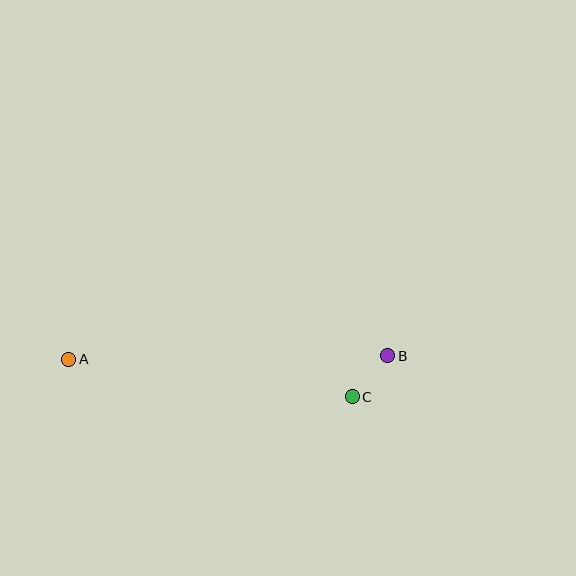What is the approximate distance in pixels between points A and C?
The distance between A and C is approximately 286 pixels.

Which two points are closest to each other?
Points B and C are closest to each other.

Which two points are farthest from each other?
Points A and B are farthest from each other.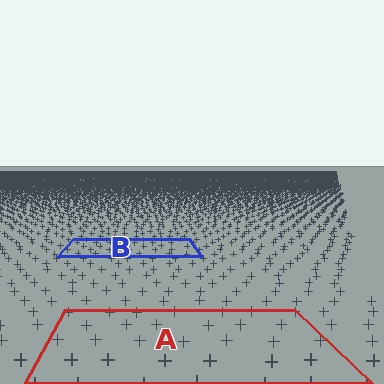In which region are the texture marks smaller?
The texture marks are smaller in region B, because it is farther away.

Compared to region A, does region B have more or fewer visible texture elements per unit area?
Region B has more texture elements per unit area — they are packed more densely because it is farther away.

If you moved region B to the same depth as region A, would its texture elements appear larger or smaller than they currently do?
They would appear larger. At a closer depth, the same texture elements are projected at a bigger on-screen size.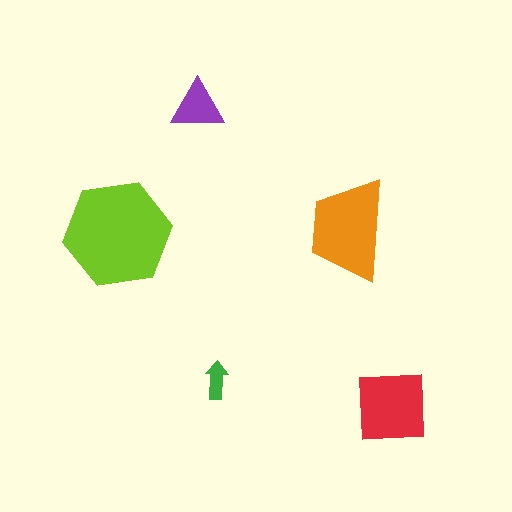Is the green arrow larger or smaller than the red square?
Smaller.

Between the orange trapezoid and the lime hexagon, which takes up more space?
The lime hexagon.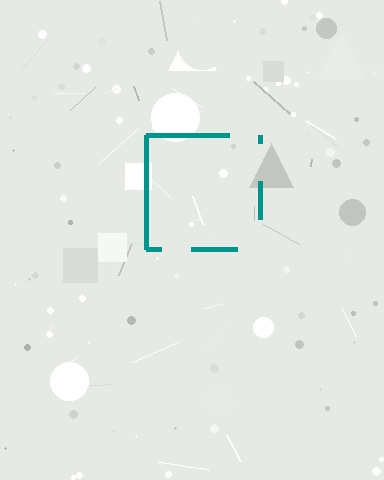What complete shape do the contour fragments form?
The contour fragments form a square.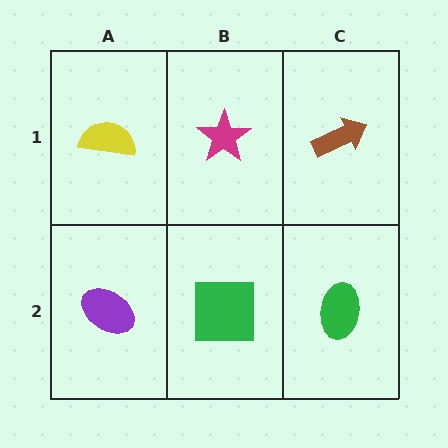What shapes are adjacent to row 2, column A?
A yellow semicircle (row 1, column A), a green square (row 2, column B).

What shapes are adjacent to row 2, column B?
A magenta star (row 1, column B), a purple ellipse (row 2, column A), a green ellipse (row 2, column C).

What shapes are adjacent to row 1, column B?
A green square (row 2, column B), a yellow semicircle (row 1, column A), a brown arrow (row 1, column C).